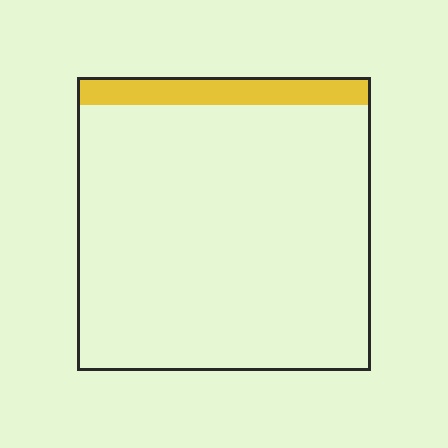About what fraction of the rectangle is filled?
About one tenth (1/10).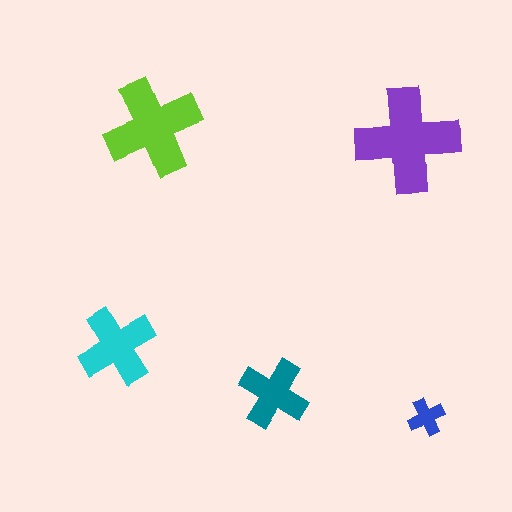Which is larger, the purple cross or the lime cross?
The purple one.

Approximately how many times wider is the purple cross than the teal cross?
About 1.5 times wider.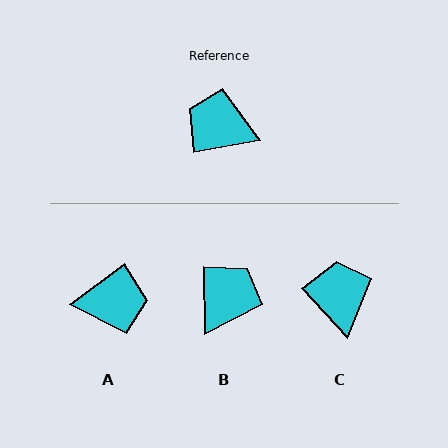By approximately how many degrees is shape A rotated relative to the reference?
Approximately 153 degrees clockwise.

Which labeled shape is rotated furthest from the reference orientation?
A, about 153 degrees away.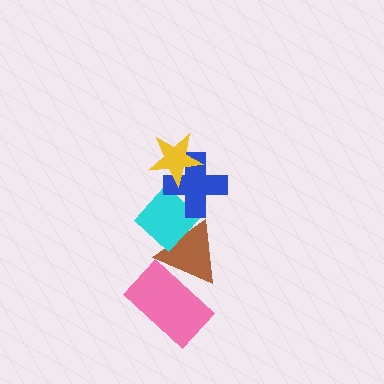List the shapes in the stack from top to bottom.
From top to bottom: the yellow star, the blue cross, the cyan diamond, the brown triangle, the pink rectangle.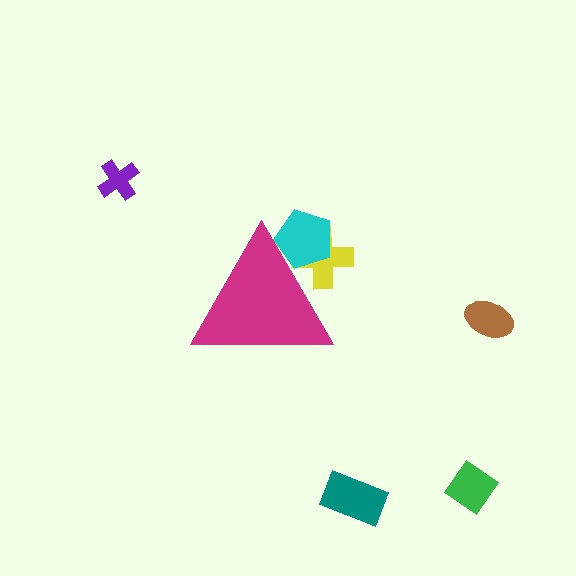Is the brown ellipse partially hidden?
No, the brown ellipse is fully visible.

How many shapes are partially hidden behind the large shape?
2 shapes are partially hidden.